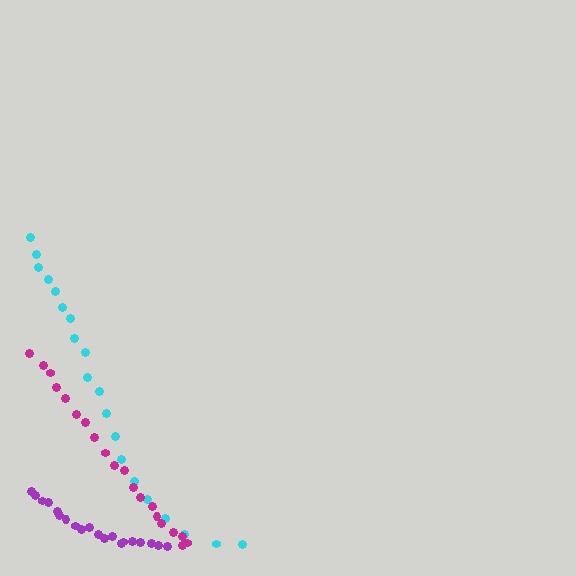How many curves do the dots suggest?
There are 3 distinct paths.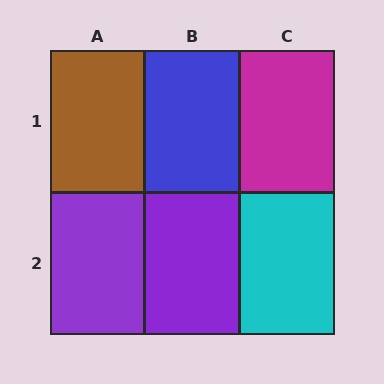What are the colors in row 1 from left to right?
Brown, blue, magenta.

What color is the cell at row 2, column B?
Purple.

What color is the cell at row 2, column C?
Cyan.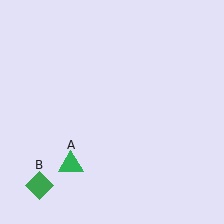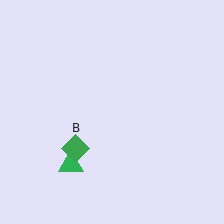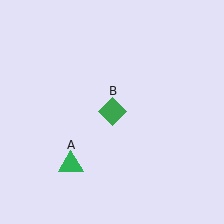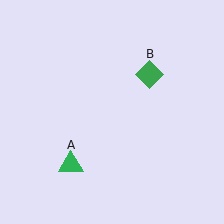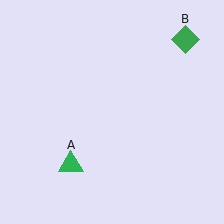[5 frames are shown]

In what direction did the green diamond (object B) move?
The green diamond (object B) moved up and to the right.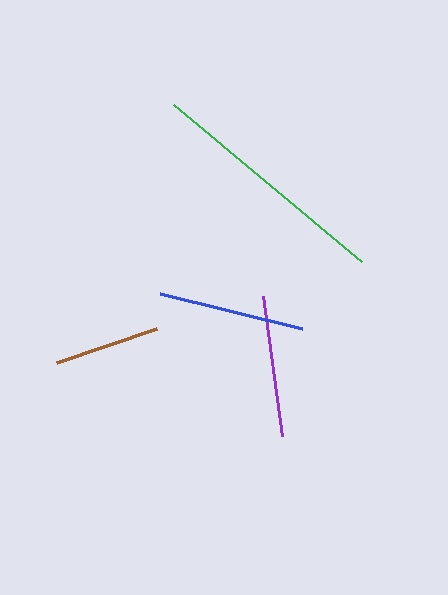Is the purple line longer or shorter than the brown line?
The purple line is longer than the brown line.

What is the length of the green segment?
The green segment is approximately 245 pixels long.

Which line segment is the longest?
The green line is the longest at approximately 245 pixels.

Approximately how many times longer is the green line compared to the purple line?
The green line is approximately 1.7 times the length of the purple line.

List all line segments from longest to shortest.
From longest to shortest: green, blue, purple, brown.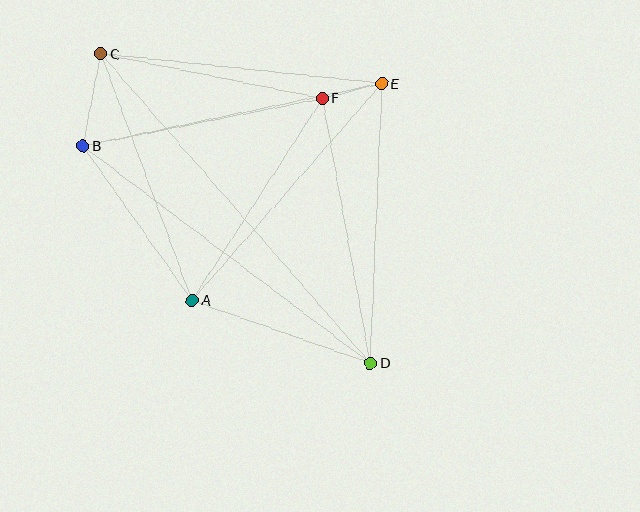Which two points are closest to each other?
Points E and F are closest to each other.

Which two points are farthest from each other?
Points C and D are farthest from each other.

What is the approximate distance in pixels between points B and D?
The distance between B and D is approximately 360 pixels.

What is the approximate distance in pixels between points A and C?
The distance between A and C is approximately 263 pixels.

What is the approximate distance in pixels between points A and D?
The distance between A and D is approximately 189 pixels.